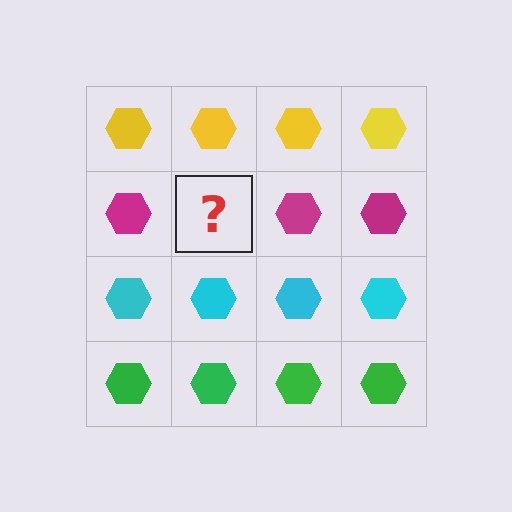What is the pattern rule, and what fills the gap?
The rule is that each row has a consistent color. The gap should be filled with a magenta hexagon.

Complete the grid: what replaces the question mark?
The question mark should be replaced with a magenta hexagon.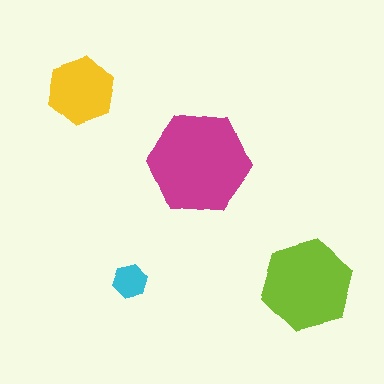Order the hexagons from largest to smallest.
the magenta one, the lime one, the yellow one, the cyan one.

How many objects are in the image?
There are 4 objects in the image.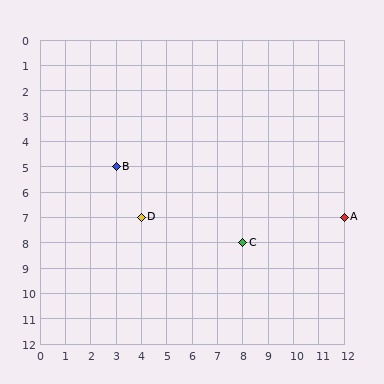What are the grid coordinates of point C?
Point C is at grid coordinates (8, 8).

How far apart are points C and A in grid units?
Points C and A are 4 columns and 1 row apart (about 4.1 grid units diagonally).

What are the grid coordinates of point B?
Point B is at grid coordinates (3, 5).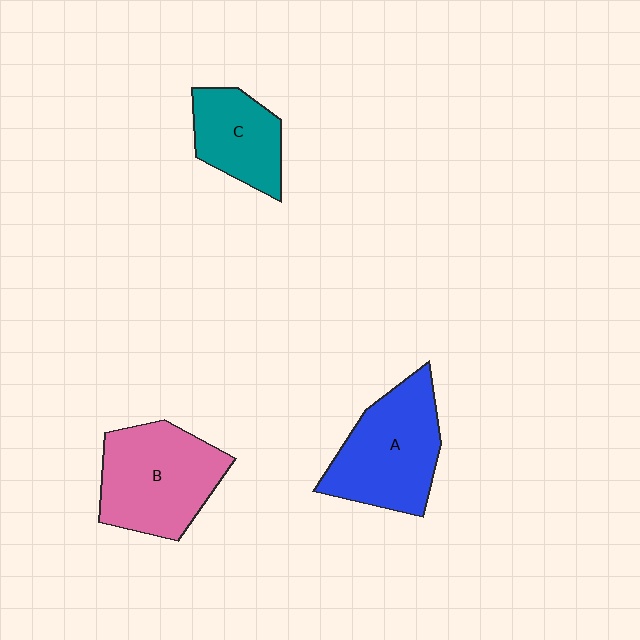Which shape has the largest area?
Shape B (pink).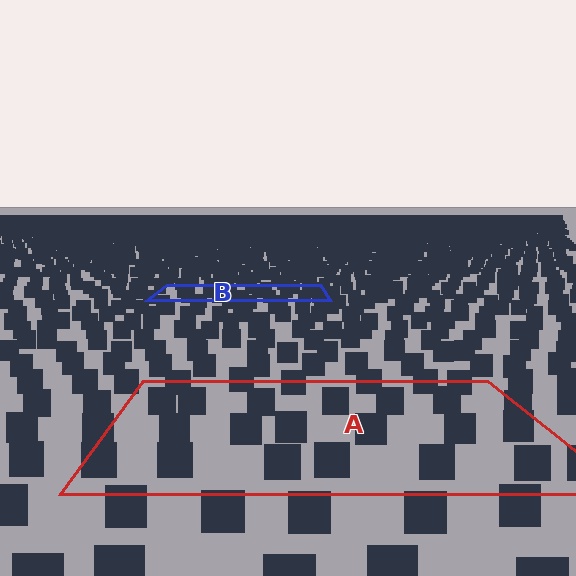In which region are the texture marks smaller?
The texture marks are smaller in region B, because it is farther away.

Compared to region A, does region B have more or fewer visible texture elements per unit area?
Region B has more texture elements per unit area — they are packed more densely because it is farther away.